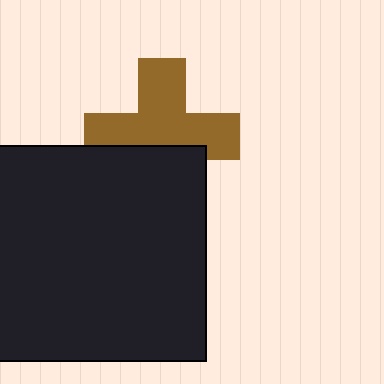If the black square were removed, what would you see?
You would see the complete brown cross.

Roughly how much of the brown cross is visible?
About half of it is visible (roughly 65%).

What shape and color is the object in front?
The object in front is a black square.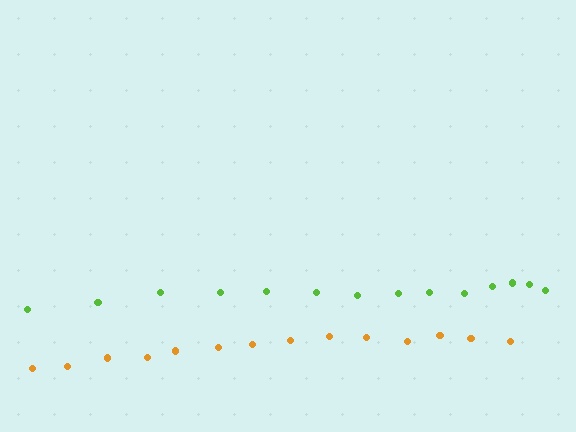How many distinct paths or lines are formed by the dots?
There are 2 distinct paths.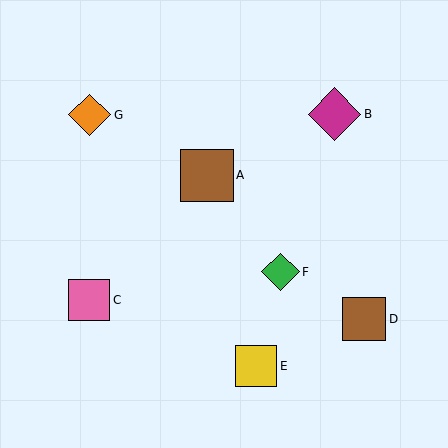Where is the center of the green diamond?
The center of the green diamond is at (280, 272).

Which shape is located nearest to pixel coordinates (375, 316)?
The brown square (labeled D) at (364, 319) is nearest to that location.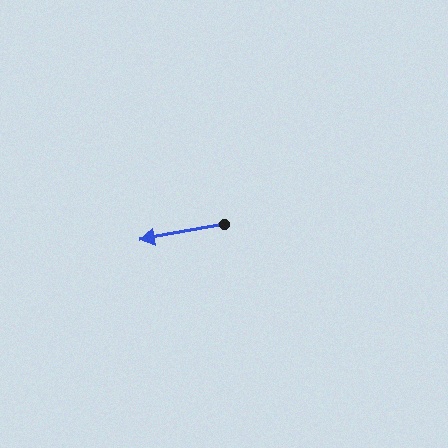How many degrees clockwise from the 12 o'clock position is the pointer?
Approximately 259 degrees.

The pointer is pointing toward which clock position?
Roughly 9 o'clock.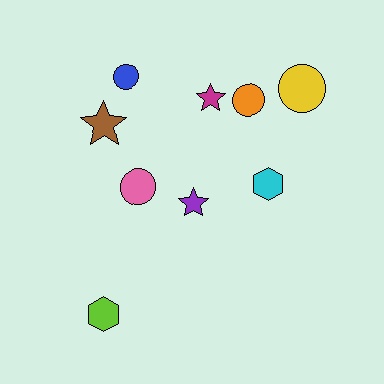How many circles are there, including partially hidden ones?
There are 4 circles.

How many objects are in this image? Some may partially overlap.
There are 9 objects.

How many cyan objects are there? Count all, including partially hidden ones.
There is 1 cyan object.